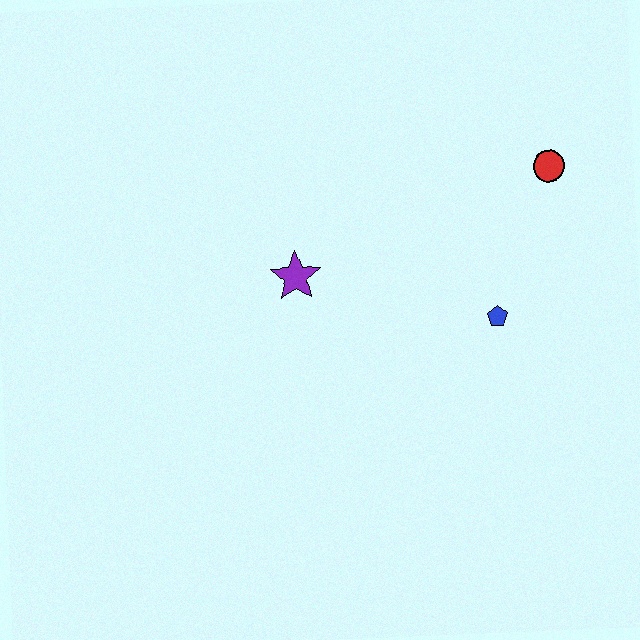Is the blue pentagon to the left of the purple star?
No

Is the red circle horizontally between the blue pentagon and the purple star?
No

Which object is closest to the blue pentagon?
The red circle is closest to the blue pentagon.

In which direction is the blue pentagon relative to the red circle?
The blue pentagon is below the red circle.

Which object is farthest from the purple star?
The red circle is farthest from the purple star.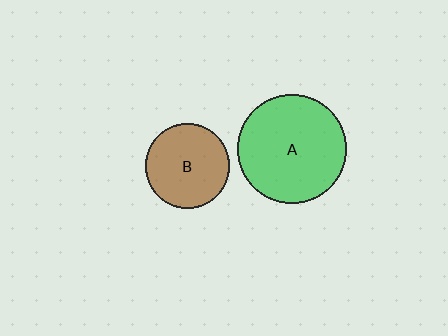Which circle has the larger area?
Circle A (green).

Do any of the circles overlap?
No, none of the circles overlap.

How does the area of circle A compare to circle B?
Approximately 1.7 times.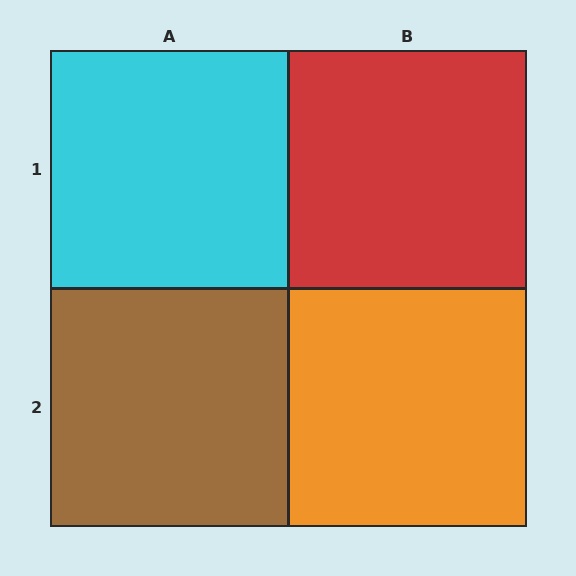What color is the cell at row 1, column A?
Cyan.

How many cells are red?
1 cell is red.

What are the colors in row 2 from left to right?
Brown, orange.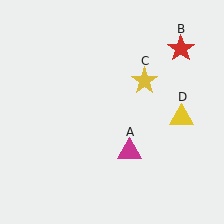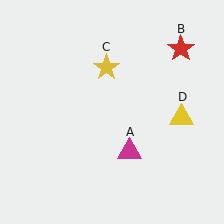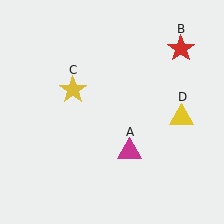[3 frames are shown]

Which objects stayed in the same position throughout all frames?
Magenta triangle (object A) and red star (object B) and yellow triangle (object D) remained stationary.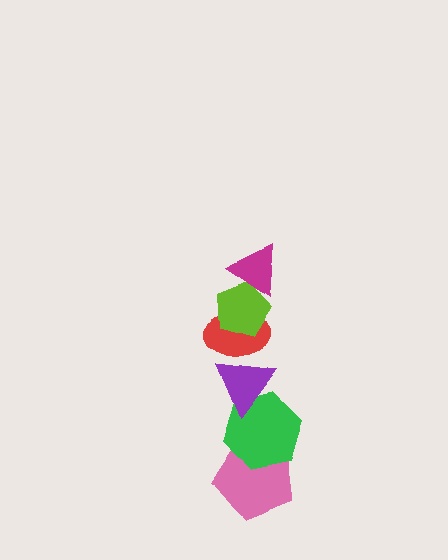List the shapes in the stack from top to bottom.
From top to bottom: the magenta triangle, the lime pentagon, the red ellipse, the purple triangle, the green hexagon, the pink pentagon.